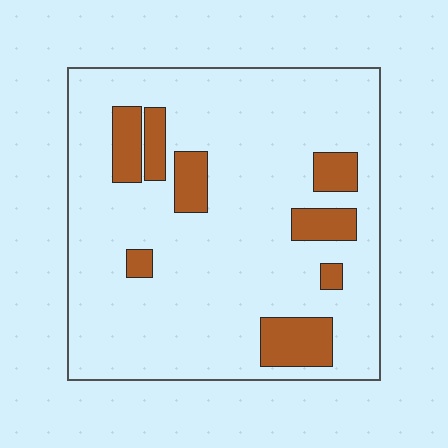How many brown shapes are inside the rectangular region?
8.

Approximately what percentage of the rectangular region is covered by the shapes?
Approximately 15%.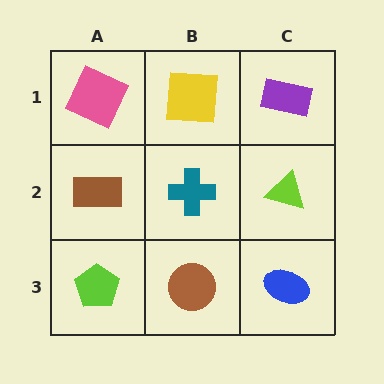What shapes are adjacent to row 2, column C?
A purple rectangle (row 1, column C), a blue ellipse (row 3, column C), a teal cross (row 2, column B).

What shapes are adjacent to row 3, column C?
A lime triangle (row 2, column C), a brown circle (row 3, column B).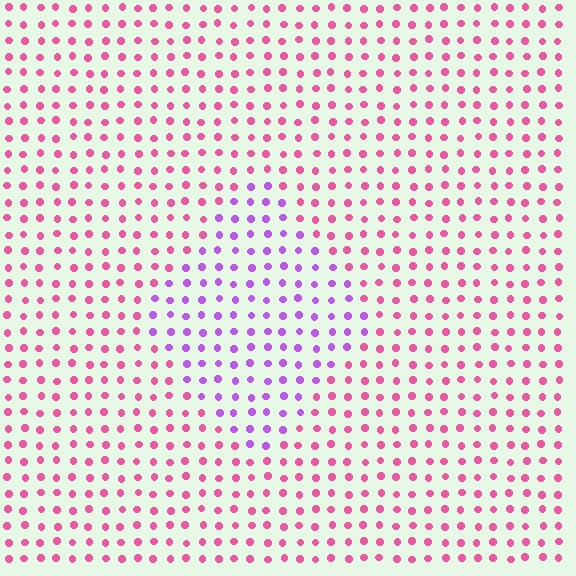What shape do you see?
I see a diamond.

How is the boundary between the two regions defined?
The boundary is defined purely by a slight shift in hue (about 48 degrees). Spacing, size, and orientation are identical on both sides.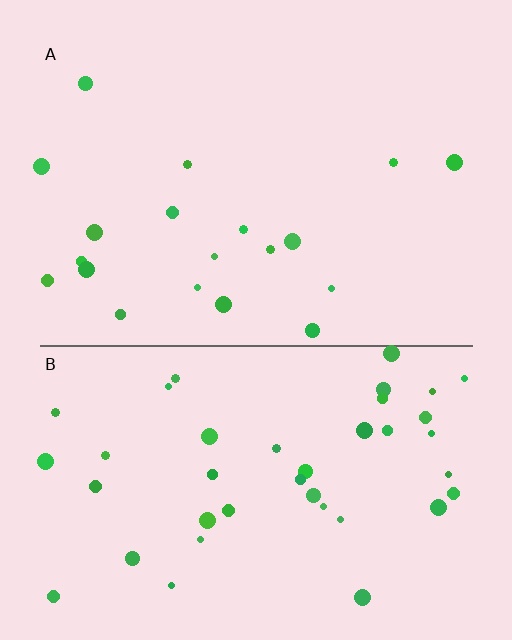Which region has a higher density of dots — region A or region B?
B (the bottom).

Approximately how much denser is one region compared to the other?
Approximately 2.1× — region B over region A.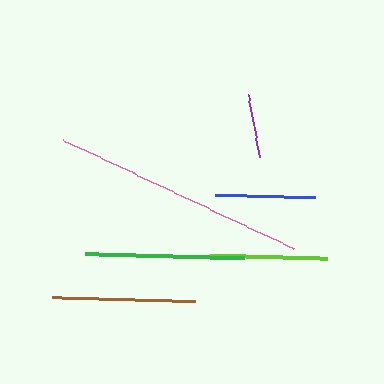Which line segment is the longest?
The pink line is the longest at approximately 254 pixels.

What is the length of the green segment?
The green segment is approximately 159 pixels long.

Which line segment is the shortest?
The purple line is the shortest at approximately 63 pixels.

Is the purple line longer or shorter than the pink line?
The pink line is longer than the purple line.